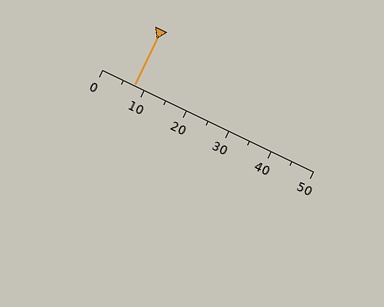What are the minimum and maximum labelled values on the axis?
The axis runs from 0 to 50.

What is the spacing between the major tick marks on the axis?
The major ticks are spaced 10 apart.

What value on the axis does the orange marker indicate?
The marker indicates approximately 7.5.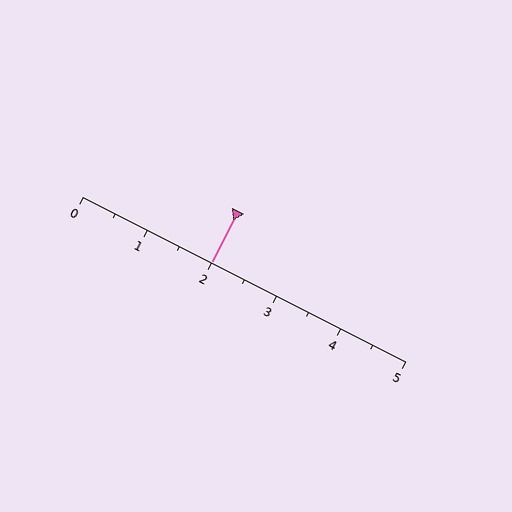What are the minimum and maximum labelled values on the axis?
The axis runs from 0 to 5.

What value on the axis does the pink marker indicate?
The marker indicates approximately 2.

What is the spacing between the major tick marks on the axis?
The major ticks are spaced 1 apart.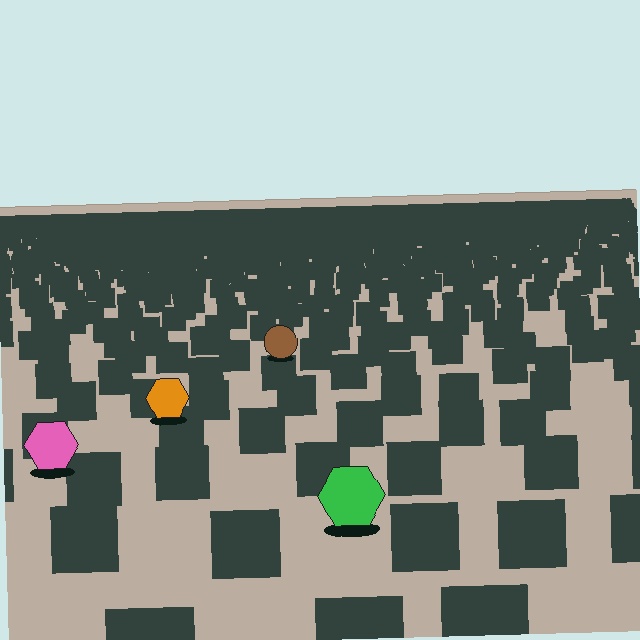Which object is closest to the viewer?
The green hexagon is closest. The texture marks near it are larger and more spread out.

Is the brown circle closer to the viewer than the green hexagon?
No. The green hexagon is closer — you can tell from the texture gradient: the ground texture is coarser near it.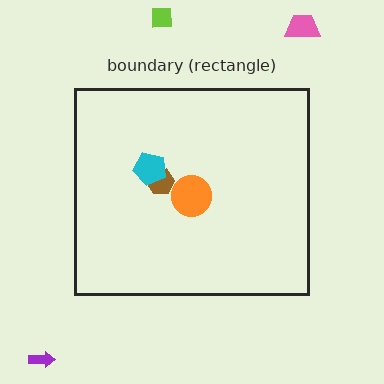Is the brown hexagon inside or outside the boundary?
Inside.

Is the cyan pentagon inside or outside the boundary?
Inside.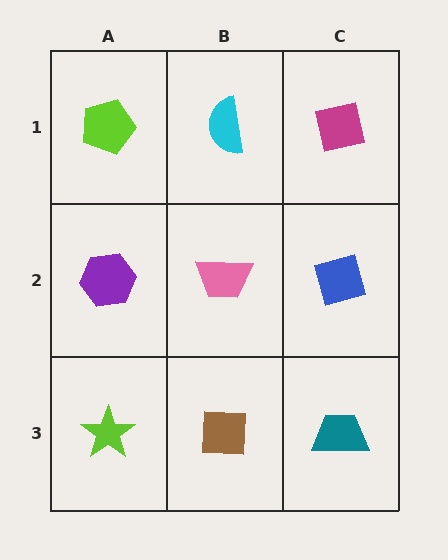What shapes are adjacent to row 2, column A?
A lime pentagon (row 1, column A), a lime star (row 3, column A), a pink trapezoid (row 2, column B).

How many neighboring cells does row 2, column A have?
3.